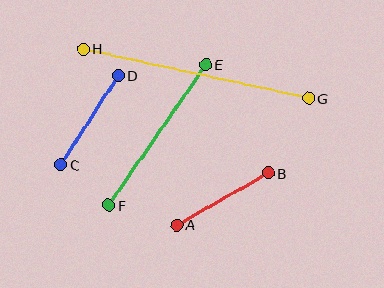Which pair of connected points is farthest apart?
Points G and H are farthest apart.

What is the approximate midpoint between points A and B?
The midpoint is at approximately (223, 199) pixels.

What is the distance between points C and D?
The distance is approximately 106 pixels.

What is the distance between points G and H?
The distance is approximately 231 pixels.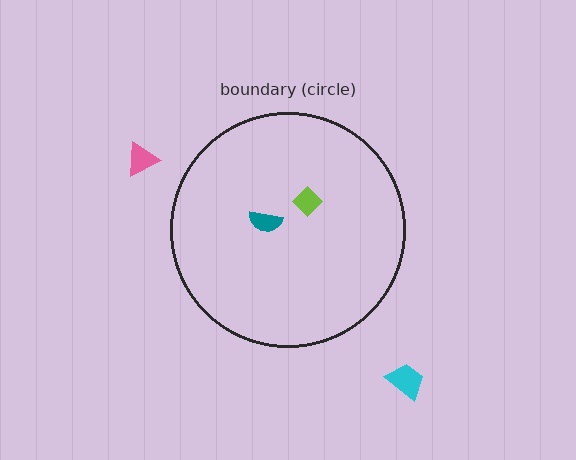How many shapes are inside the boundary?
2 inside, 2 outside.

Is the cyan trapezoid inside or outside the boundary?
Outside.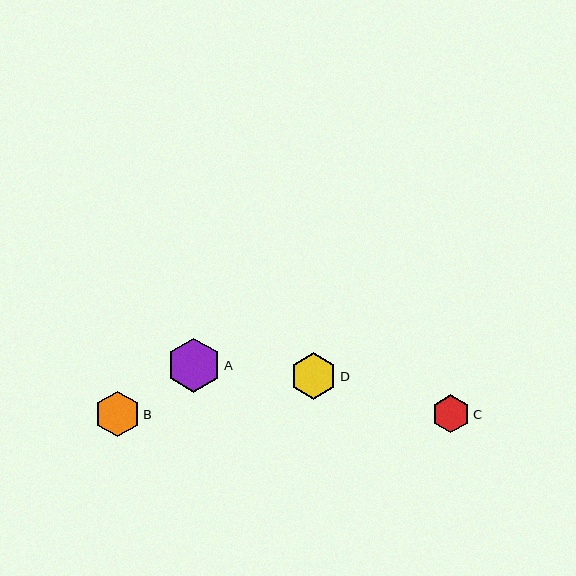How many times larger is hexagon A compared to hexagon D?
Hexagon A is approximately 1.2 times the size of hexagon D.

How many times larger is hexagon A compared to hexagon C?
Hexagon A is approximately 1.4 times the size of hexagon C.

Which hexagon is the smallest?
Hexagon C is the smallest with a size of approximately 38 pixels.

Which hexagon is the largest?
Hexagon A is the largest with a size of approximately 54 pixels.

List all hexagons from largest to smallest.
From largest to smallest: A, D, B, C.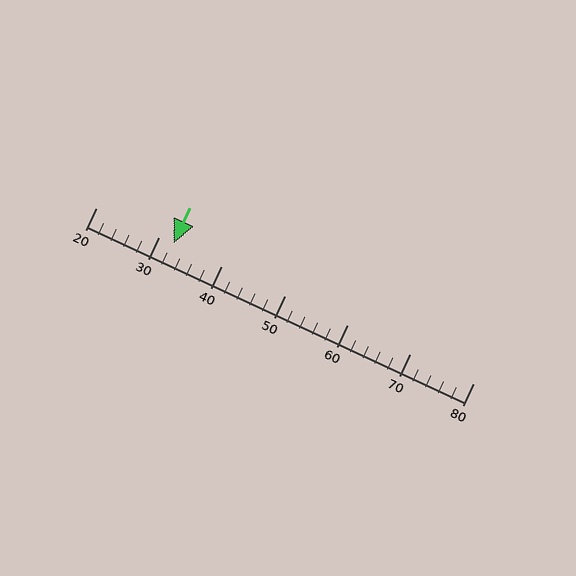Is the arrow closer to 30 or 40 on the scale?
The arrow is closer to 30.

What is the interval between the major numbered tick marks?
The major tick marks are spaced 10 units apart.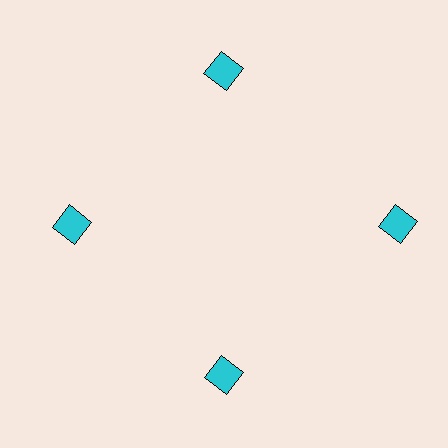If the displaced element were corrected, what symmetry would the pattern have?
It would have 4-fold rotational symmetry — the pattern would map onto itself every 90 degrees.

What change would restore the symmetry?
The symmetry would be restored by moving it inward, back onto the ring so that all 4 diamonds sit at equal angles and equal distance from the center.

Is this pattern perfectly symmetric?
No. The 4 cyan diamonds are arranged in a ring, but one element near the 3 o'clock position is pushed outward from the center, breaking the 4-fold rotational symmetry.